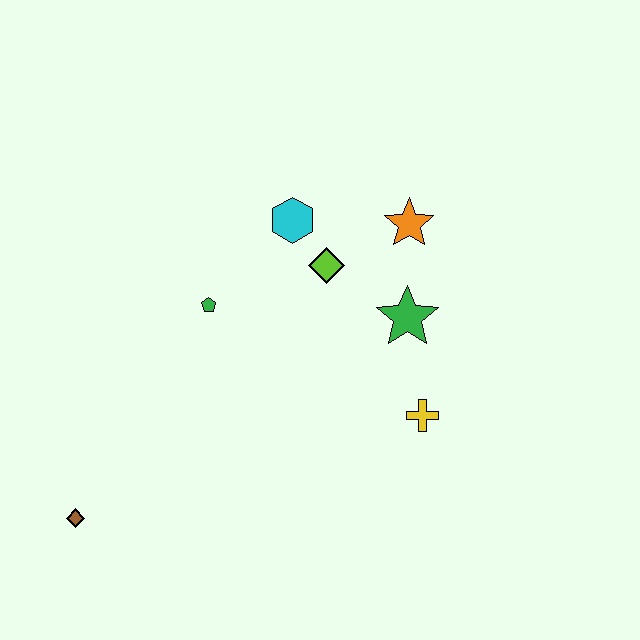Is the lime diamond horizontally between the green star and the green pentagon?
Yes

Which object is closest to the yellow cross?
The green star is closest to the yellow cross.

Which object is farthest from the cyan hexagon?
The brown diamond is farthest from the cyan hexagon.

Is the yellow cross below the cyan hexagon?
Yes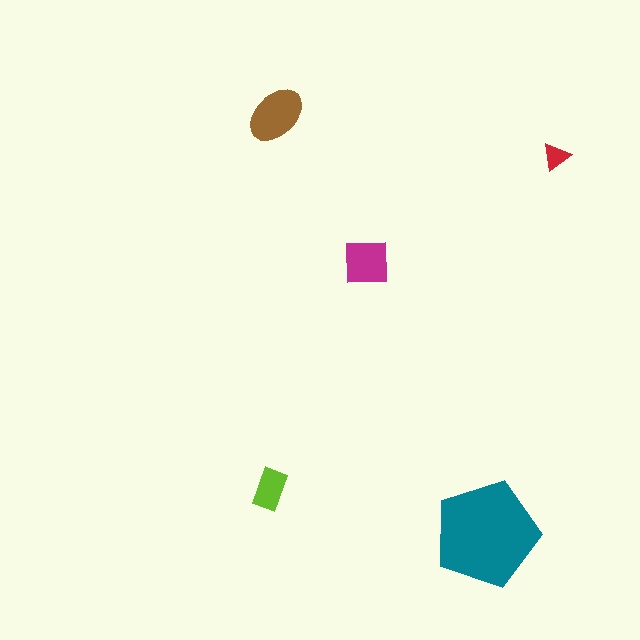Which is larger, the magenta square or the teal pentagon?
The teal pentagon.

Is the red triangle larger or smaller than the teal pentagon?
Smaller.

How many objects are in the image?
There are 5 objects in the image.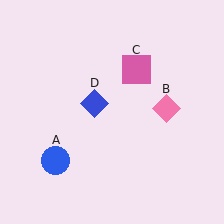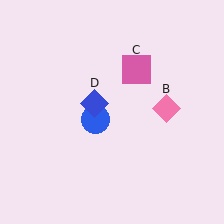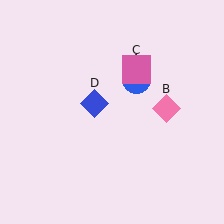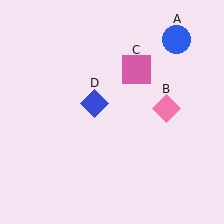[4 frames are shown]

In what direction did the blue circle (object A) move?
The blue circle (object A) moved up and to the right.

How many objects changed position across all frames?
1 object changed position: blue circle (object A).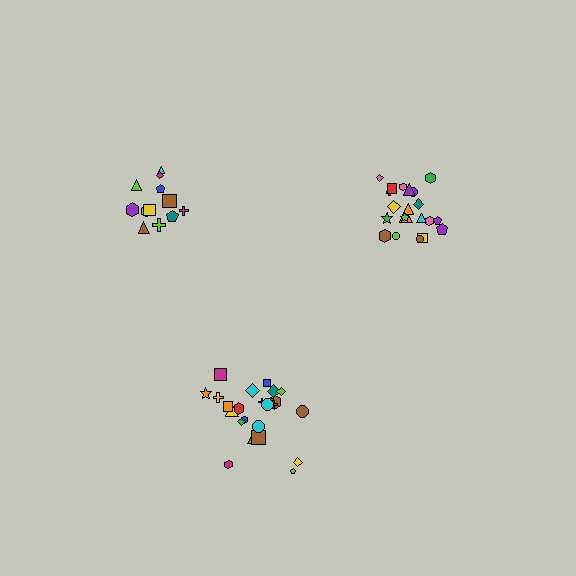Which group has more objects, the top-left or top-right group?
The top-right group.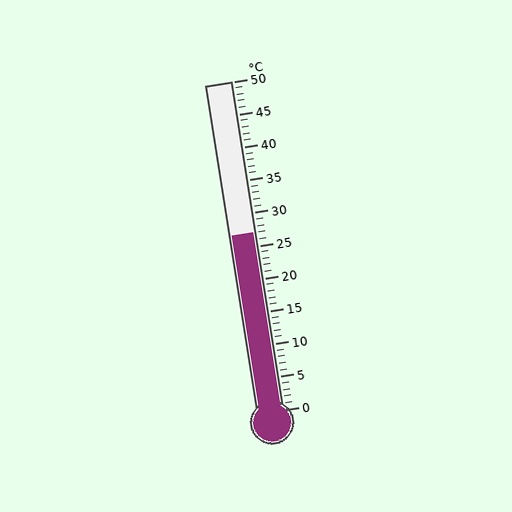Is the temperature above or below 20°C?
The temperature is above 20°C.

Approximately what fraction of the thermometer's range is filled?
The thermometer is filled to approximately 55% of its range.